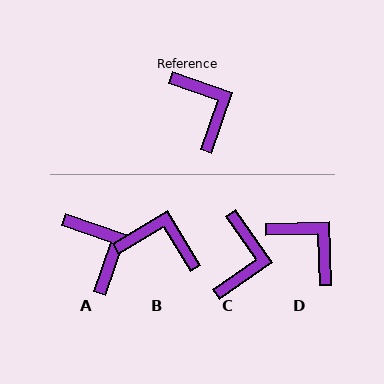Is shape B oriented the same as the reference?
No, it is off by about 50 degrees.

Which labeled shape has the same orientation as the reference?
A.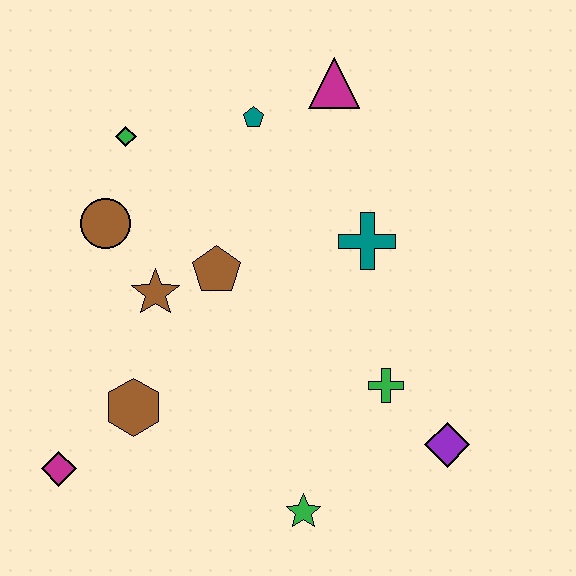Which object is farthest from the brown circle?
The purple diamond is farthest from the brown circle.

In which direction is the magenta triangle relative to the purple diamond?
The magenta triangle is above the purple diamond.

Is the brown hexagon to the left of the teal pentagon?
Yes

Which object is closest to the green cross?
The purple diamond is closest to the green cross.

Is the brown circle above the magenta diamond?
Yes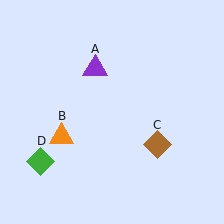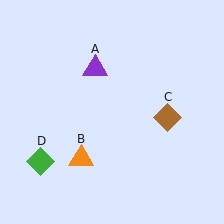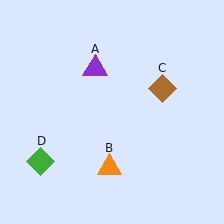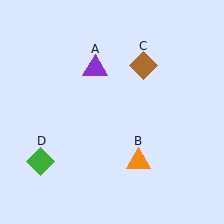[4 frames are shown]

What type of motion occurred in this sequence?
The orange triangle (object B), brown diamond (object C) rotated counterclockwise around the center of the scene.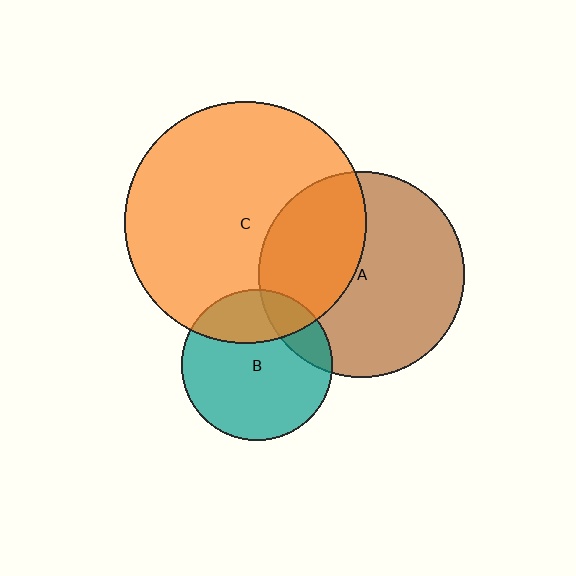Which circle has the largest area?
Circle C (orange).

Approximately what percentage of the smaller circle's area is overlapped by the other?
Approximately 25%.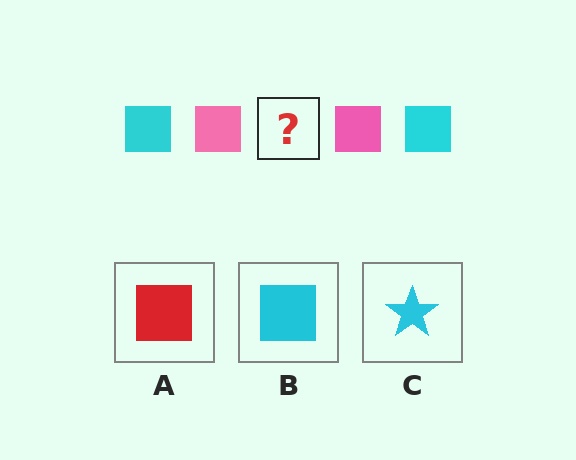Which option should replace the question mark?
Option B.